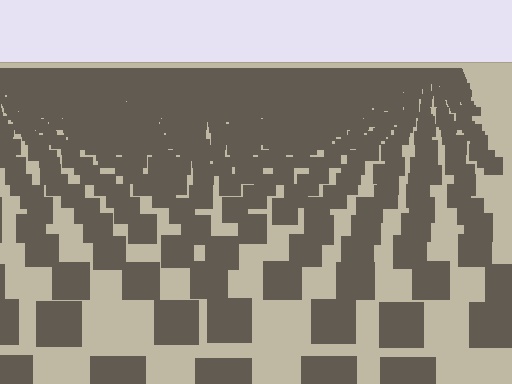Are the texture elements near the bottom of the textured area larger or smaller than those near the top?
Larger. Near the bottom, elements are closer to the viewer and appear at a bigger on-screen size.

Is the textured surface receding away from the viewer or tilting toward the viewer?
The surface is receding away from the viewer. Texture elements get smaller and denser toward the top.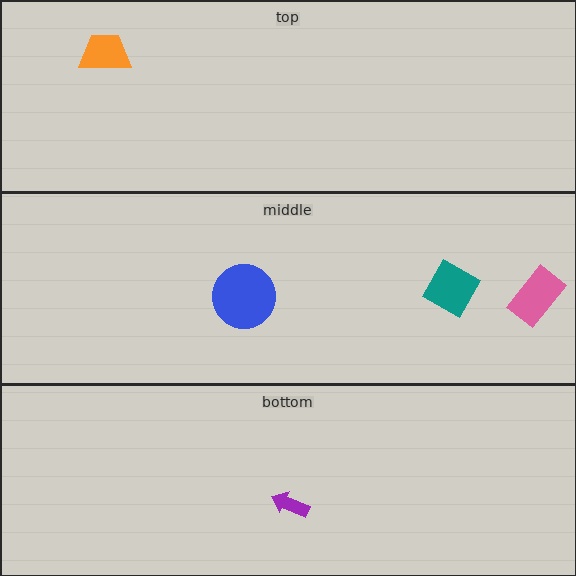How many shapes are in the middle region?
3.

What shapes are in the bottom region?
The purple arrow.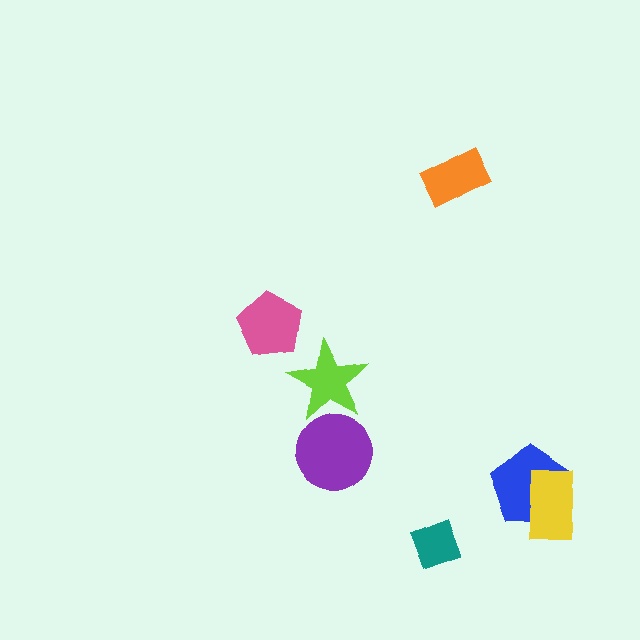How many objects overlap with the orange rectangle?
0 objects overlap with the orange rectangle.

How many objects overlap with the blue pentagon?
1 object overlaps with the blue pentagon.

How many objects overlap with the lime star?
1 object overlaps with the lime star.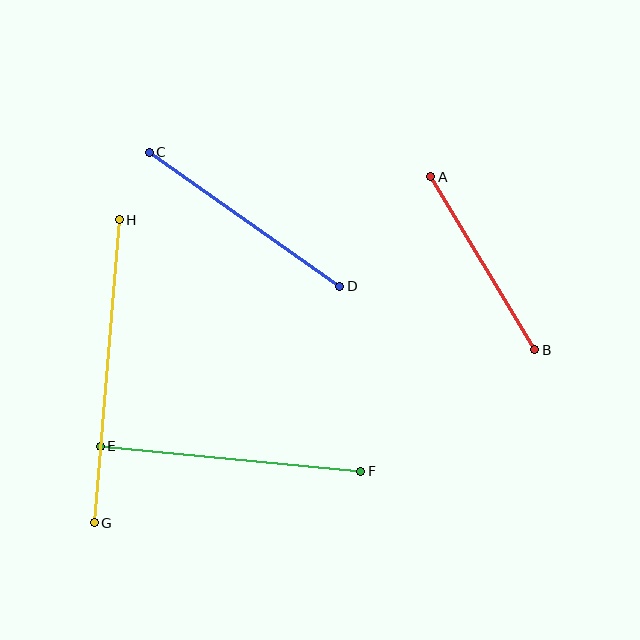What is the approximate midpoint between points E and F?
The midpoint is at approximately (230, 459) pixels.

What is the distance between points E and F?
The distance is approximately 262 pixels.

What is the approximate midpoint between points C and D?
The midpoint is at approximately (245, 219) pixels.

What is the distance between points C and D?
The distance is approximately 233 pixels.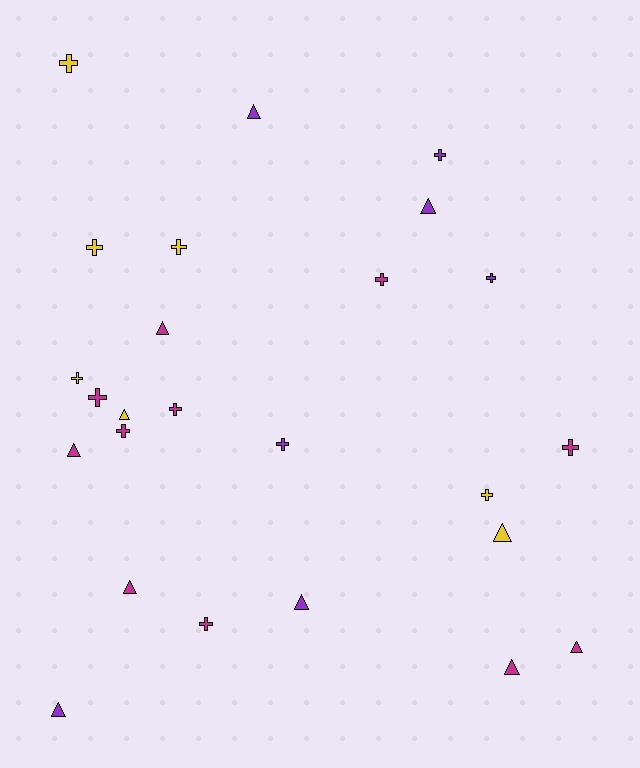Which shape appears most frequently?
Cross, with 14 objects.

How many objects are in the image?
There are 25 objects.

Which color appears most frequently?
Magenta, with 11 objects.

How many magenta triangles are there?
There are 5 magenta triangles.